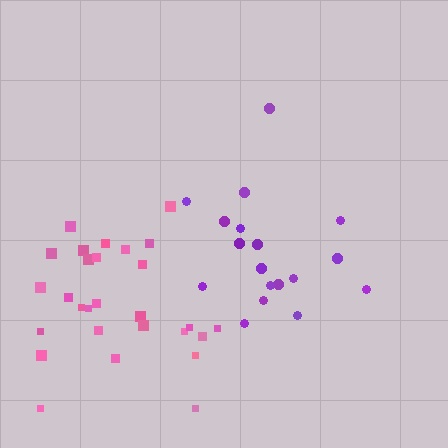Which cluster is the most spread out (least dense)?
Purple.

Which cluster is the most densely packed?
Pink.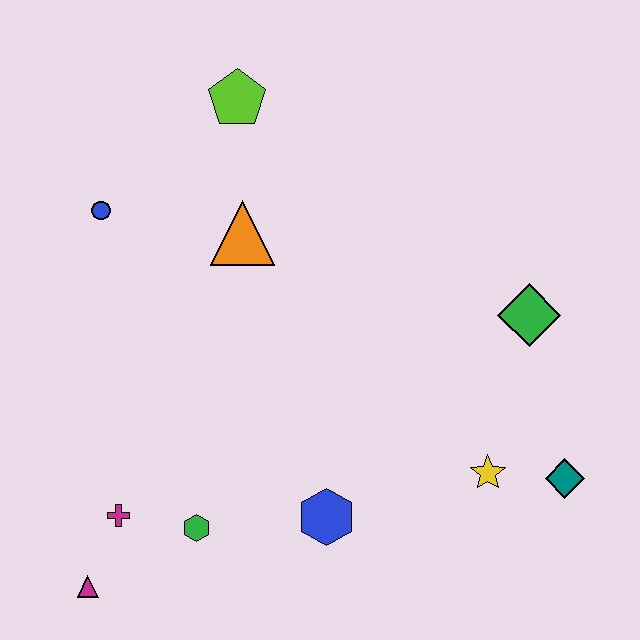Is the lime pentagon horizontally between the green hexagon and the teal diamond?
Yes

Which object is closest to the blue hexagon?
The green hexagon is closest to the blue hexagon.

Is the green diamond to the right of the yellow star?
Yes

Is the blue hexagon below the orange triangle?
Yes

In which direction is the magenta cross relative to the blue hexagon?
The magenta cross is to the left of the blue hexagon.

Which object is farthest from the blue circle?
The teal diamond is farthest from the blue circle.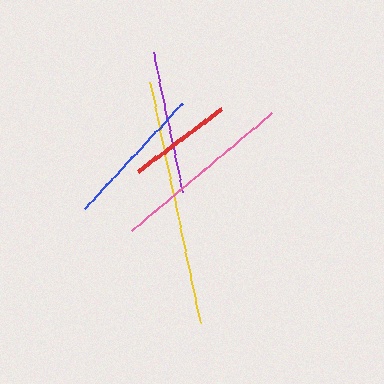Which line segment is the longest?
The yellow line is the longest at approximately 246 pixels.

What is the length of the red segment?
The red segment is approximately 104 pixels long.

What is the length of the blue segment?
The blue segment is approximately 142 pixels long.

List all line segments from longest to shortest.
From longest to shortest: yellow, pink, purple, blue, red.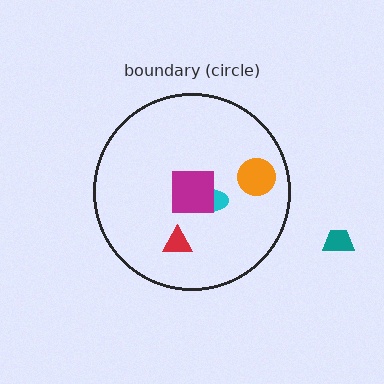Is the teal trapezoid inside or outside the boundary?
Outside.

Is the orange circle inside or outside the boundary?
Inside.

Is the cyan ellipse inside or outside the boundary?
Inside.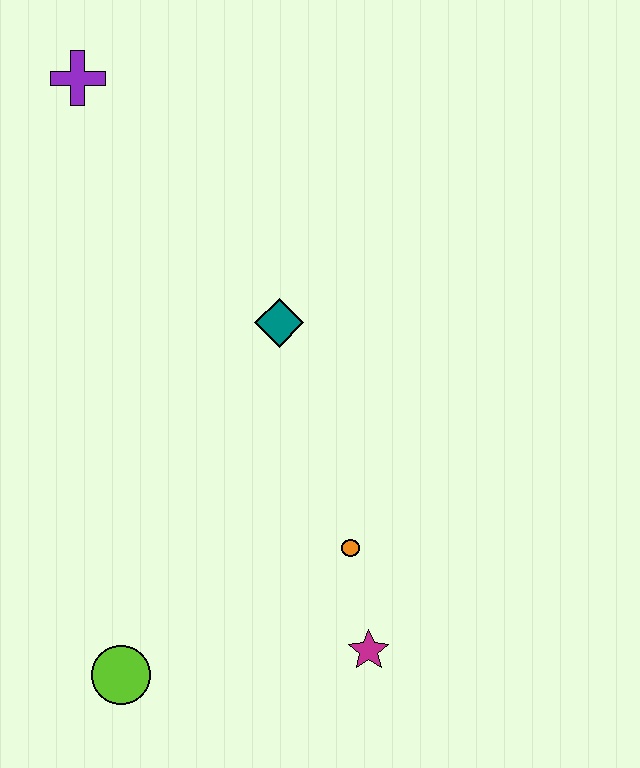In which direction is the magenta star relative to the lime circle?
The magenta star is to the right of the lime circle.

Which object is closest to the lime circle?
The magenta star is closest to the lime circle.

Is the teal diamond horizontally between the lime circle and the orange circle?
Yes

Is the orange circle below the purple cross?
Yes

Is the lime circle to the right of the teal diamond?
No